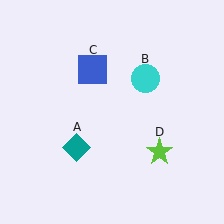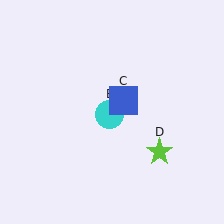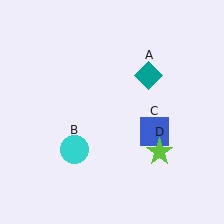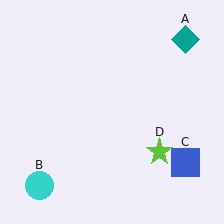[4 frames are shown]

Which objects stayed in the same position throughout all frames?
Lime star (object D) remained stationary.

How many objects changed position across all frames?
3 objects changed position: teal diamond (object A), cyan circle (object B), blue square (object C).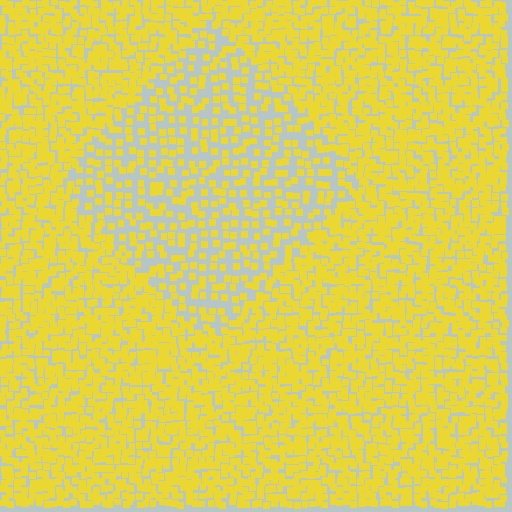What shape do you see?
I see a diamond.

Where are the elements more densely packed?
The elements are more densely packed outside the diamond boundary.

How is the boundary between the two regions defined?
The boundary is defined by a change in element density (approximately 2.1x ratio). All elements are the same color, size, and shape.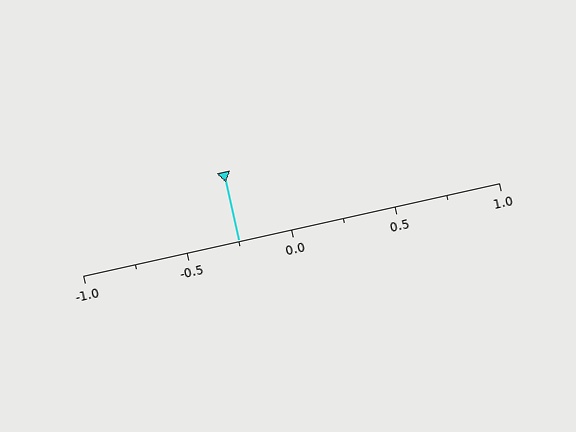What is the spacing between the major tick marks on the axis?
The major ticks are spaced 0.5 apart.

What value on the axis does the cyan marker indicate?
The marker indicates approximately -0.25.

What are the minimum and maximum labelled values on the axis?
The axis runs from -1.0 to 1.0.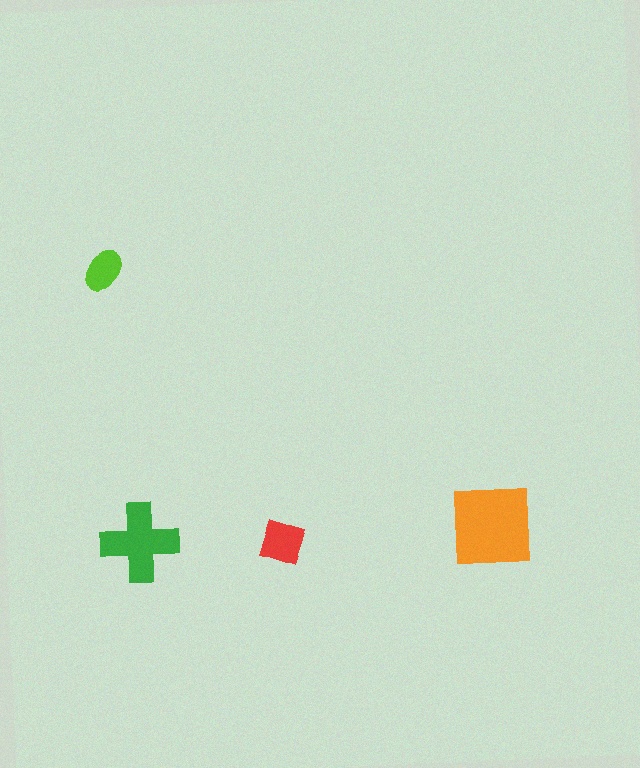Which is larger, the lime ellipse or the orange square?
The orange square.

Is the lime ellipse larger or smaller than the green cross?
Smaller.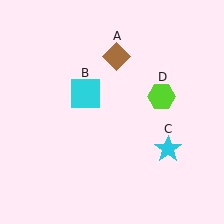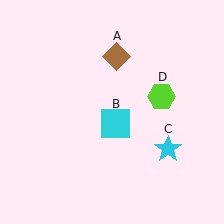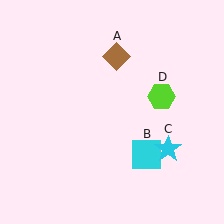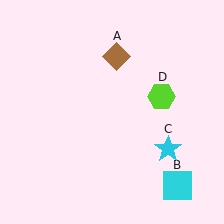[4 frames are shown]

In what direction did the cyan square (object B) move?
The cyan square (object B) moved down and to the right.